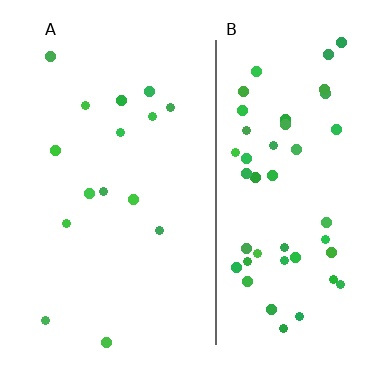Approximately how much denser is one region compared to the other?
Approximately 3.1× — region B over region A.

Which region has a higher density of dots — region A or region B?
B (the right).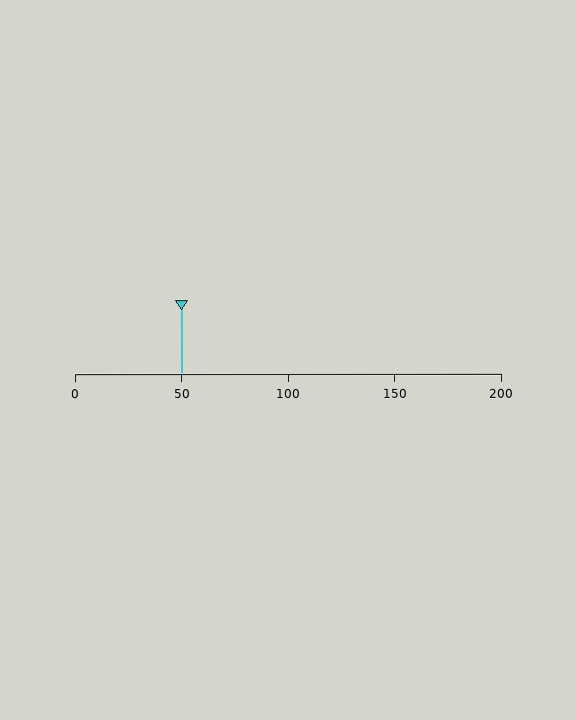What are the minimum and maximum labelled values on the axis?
The axis runs from 0 to 200.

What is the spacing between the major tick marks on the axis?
The major ticks are spaced 50 apart.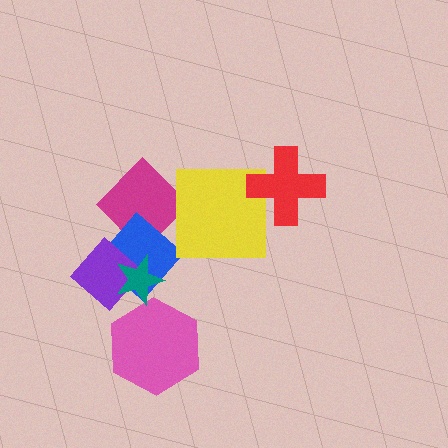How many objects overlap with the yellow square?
2 objects overlap with the yellow square.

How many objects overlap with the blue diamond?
3 objects overlap with the blue diamond.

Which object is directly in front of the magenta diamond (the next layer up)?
The blue diamond is directly in front of the magenta diamond.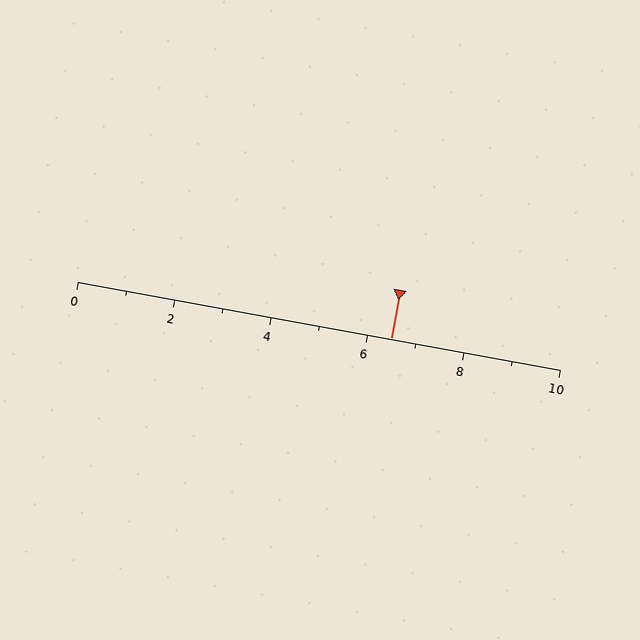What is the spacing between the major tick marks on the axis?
The major ticks are spaced 2 apart.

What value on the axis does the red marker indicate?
The marker indicates approximately 6.5.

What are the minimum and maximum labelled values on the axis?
The axis runs from 0 to 10.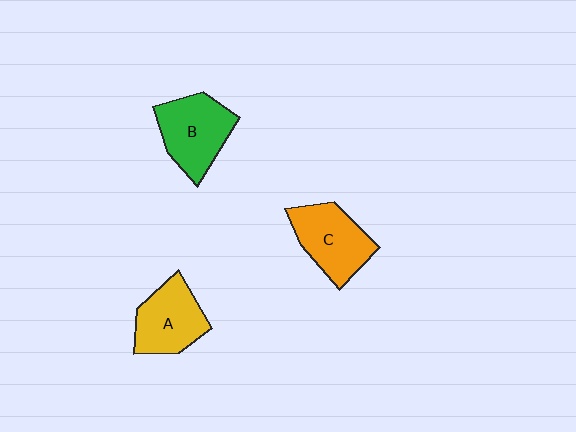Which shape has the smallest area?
Shape A (yellow).